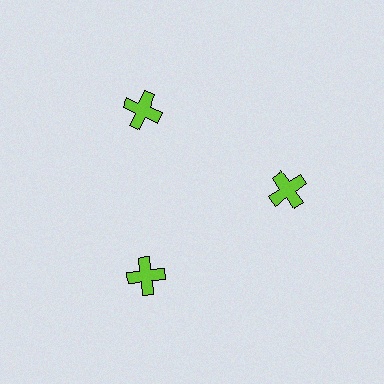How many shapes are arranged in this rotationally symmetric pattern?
There are 3 shapes, arranged in 3 groups of 1.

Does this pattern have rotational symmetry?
Yes, this pattern has 3-fold rotational symmetry. It looks the same after rotating 120 degrees around the center.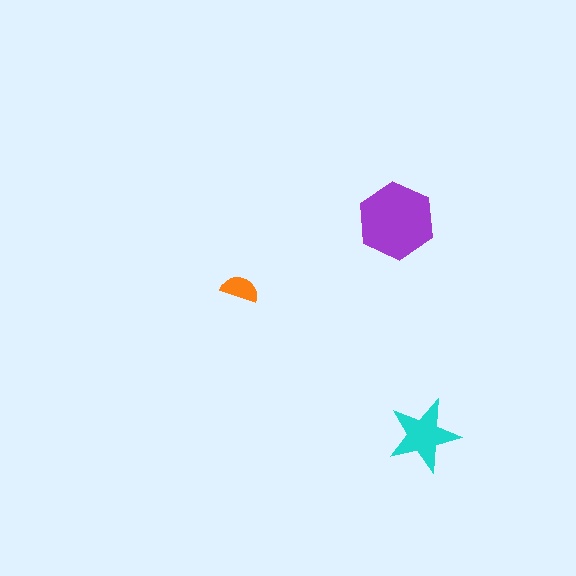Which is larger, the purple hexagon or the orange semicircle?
The purple hexagon.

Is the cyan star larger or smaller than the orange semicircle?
Larger.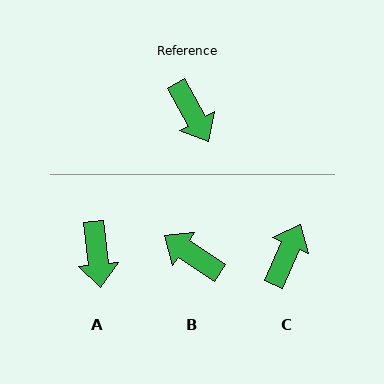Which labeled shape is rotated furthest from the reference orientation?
B, about 153 degrees away.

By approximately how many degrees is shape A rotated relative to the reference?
Approximately 23 degrees clockwise.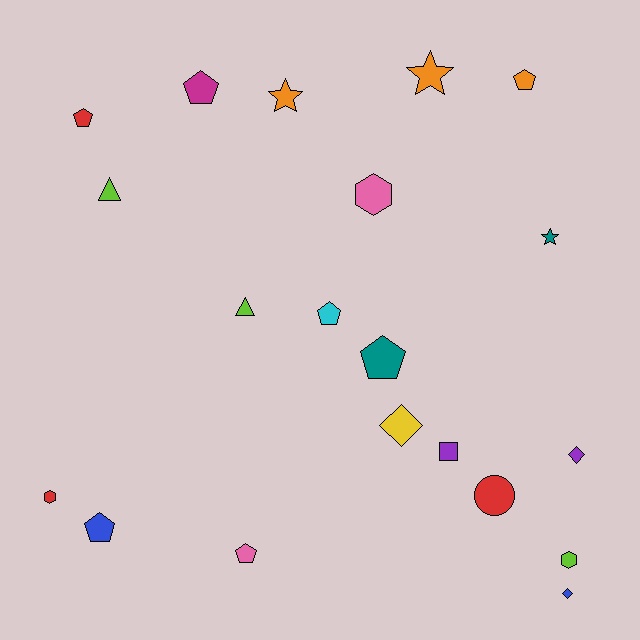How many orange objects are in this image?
There are 3 orange objects.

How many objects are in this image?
There are 20 objects.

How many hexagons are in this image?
There are 3 hexagons.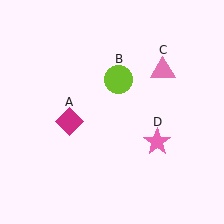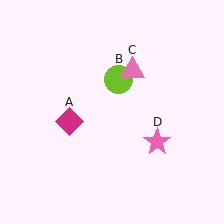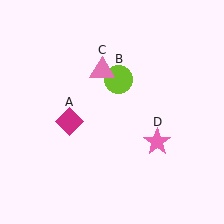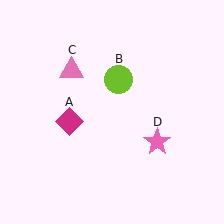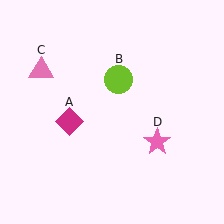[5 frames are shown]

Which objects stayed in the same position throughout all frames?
Magenta diamond (object A) and lime circle (object B) and pink star (object D) remained stationary.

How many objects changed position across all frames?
1 object changed position: pink triangle (object C).